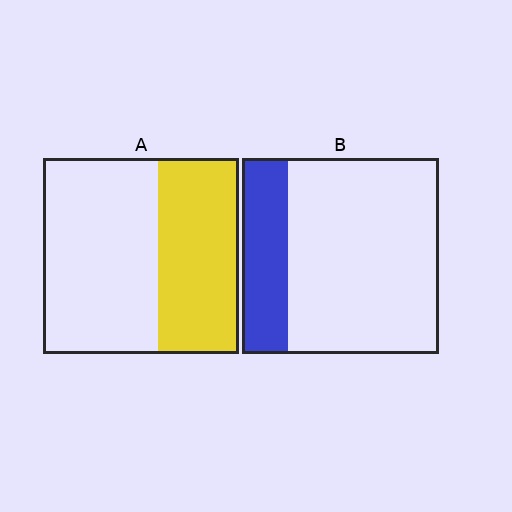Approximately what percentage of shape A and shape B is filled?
A is approximately 40% and B is approximately 25%.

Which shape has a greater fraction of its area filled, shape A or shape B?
Shape A.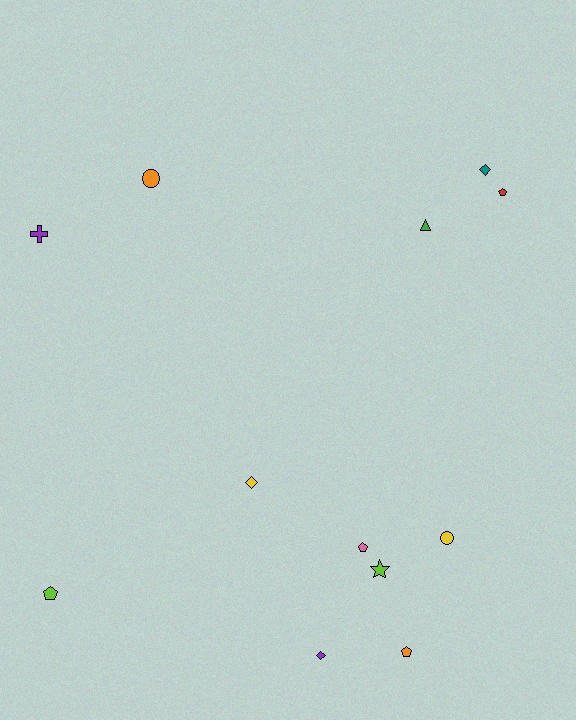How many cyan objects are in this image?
There are no cyan objects.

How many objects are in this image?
There are 12 objects.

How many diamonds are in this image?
There are 3 diamonds.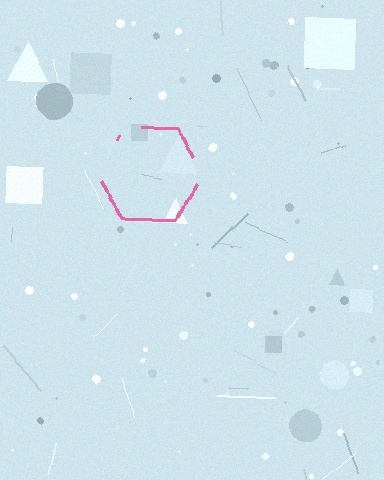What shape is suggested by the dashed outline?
The dashed outline suggests a hexagon.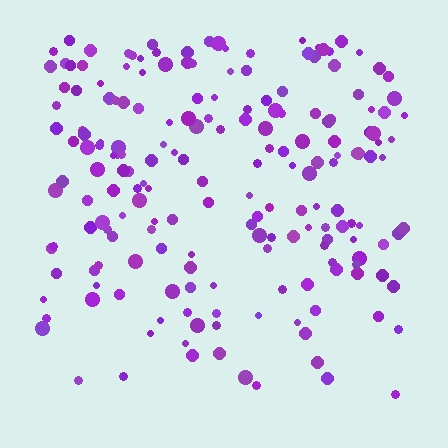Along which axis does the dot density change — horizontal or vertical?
Vertical.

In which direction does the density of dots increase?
From bottom to top, with the top side densest.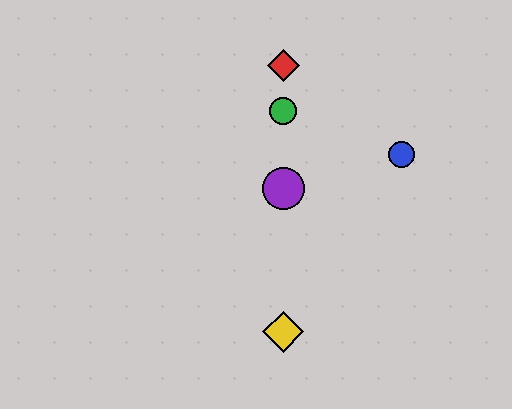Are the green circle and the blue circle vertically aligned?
No, the green circle is at x≈283 and the blue circle is at x≈402.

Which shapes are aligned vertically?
The red diamond, the green circle, the yellow diamond, the purple circle are aligned vertically.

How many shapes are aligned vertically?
4 shapes (the red diamond, the green circle, the yellow diamond, the purple circle) are aligned vertically.